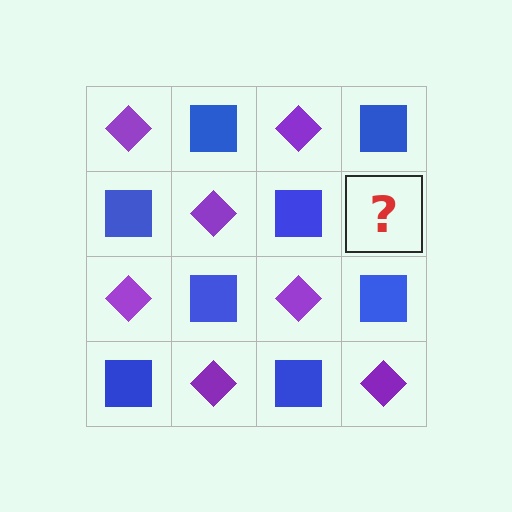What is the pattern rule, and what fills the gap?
The rule is that it alternates purple diamond and blue square in a checkerboard pattern. The gap should be filled with a purple diamond.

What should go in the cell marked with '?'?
The missing cell should contain a purple diamond.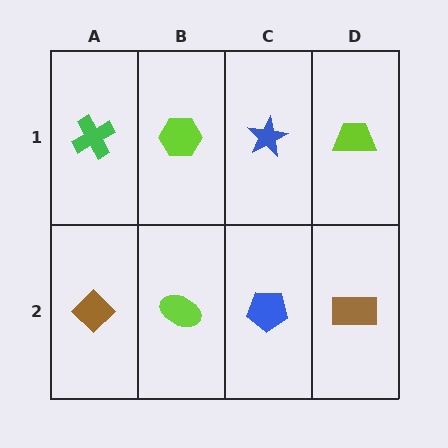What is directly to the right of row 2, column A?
A lime ellipse.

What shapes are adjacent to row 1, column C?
A blue pentagon (row 2, column C), a lime hexagon (row 1, column B), a lime trapezoid (row 1, column D).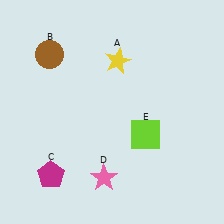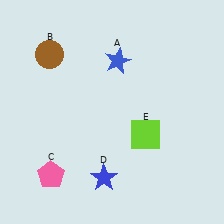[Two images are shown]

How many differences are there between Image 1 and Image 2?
There are 3 differences between the two images.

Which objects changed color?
A changed from yellow to blue. C changed from magenta to pink. D changed from pink to blue.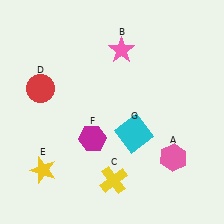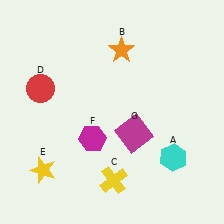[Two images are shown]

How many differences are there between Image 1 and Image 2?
There are 3 differences between the two images.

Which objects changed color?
A changed from pink to cyan. B changed from pink to orange. G changed from cyan to magenta.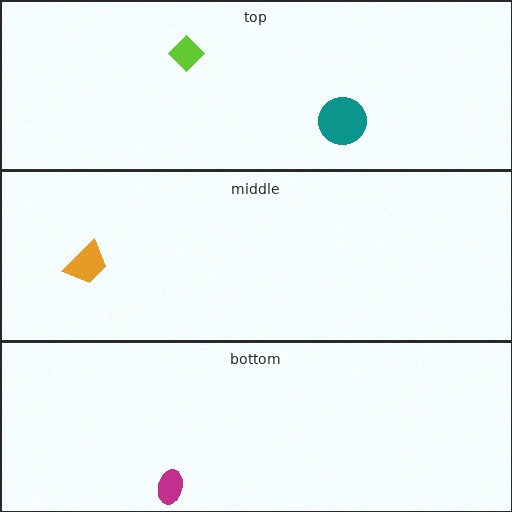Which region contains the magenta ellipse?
The bottom region.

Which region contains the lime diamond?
The top region.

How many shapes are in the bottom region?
1.